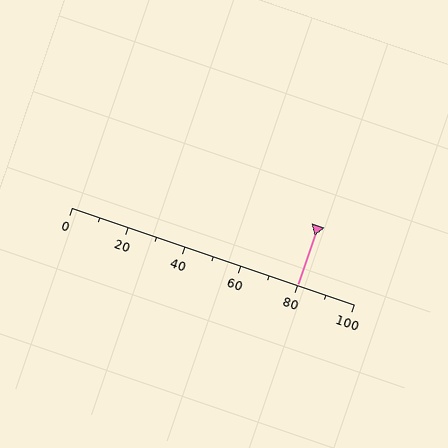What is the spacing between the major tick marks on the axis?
The major ticks are spaced 20 apart.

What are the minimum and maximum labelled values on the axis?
The axis runs from 0 to 100.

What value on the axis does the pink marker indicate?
The marker indicates approximately 80.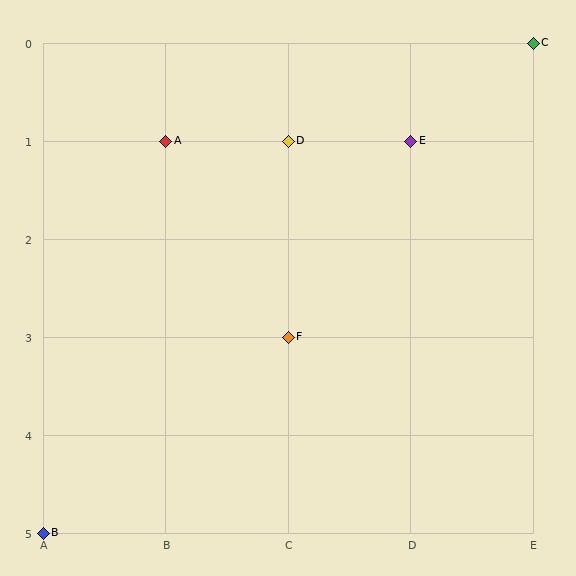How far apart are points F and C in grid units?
Points F and C are 2 columns and 3 rows apart (about 3.6 grid units diagonally).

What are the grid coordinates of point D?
Point D is at grid coordinates (C, 1).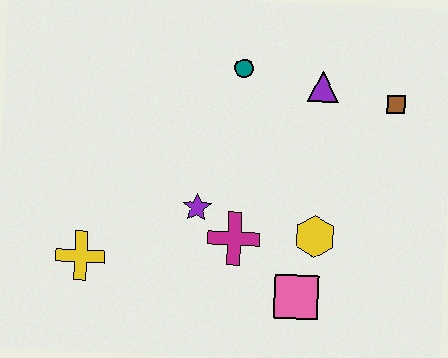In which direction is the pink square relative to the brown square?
The pink square is below the brown square.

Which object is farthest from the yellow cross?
The brown square is farthest from the yellow cross.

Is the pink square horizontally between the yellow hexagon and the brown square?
No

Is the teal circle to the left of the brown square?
Yes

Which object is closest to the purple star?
The magenta cross is closest to the purple star.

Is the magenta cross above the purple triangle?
No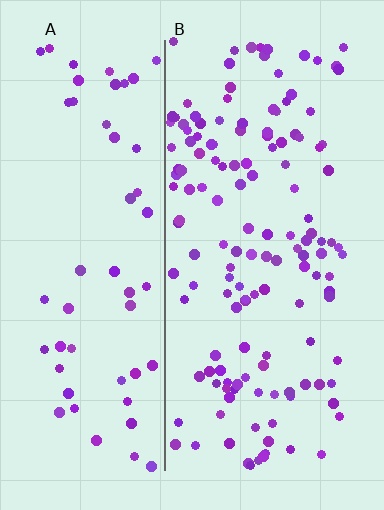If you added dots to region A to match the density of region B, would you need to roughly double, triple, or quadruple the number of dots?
Approximately double.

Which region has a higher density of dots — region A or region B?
B (the right).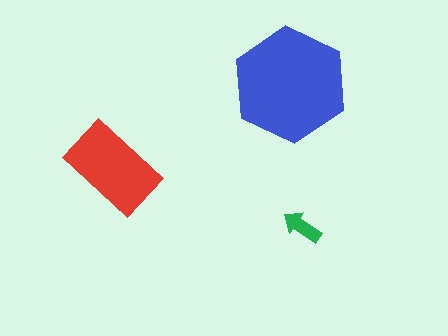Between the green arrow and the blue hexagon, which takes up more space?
The blue hexagon.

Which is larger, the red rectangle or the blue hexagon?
The blue hexagon.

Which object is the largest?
The blue hexagon.